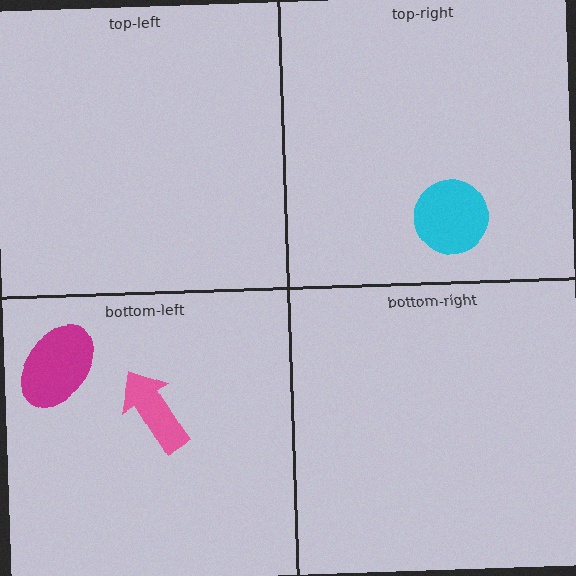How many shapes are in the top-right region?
1.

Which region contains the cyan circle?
The top-right region.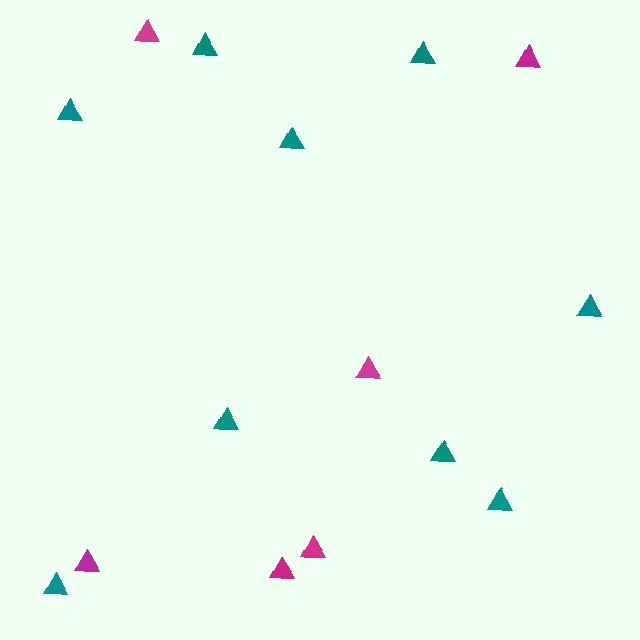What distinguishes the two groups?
There are 2 groups: one group of teal triangles (9) and one group of magenta triangles (6).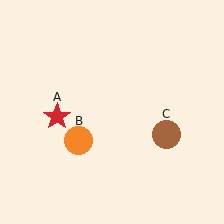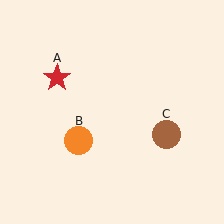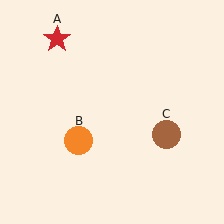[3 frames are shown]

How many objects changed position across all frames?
1 object changed position: red star (object A).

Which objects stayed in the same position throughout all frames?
Orange circle (object B) and brown circle (object C) remained stationary.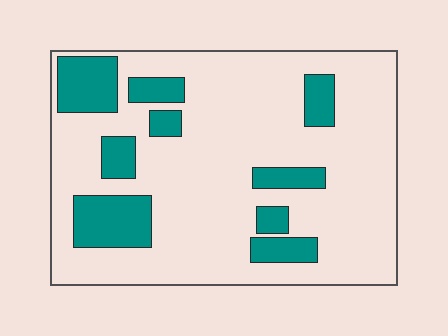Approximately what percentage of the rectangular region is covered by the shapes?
Approximately 20%.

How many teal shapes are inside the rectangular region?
9.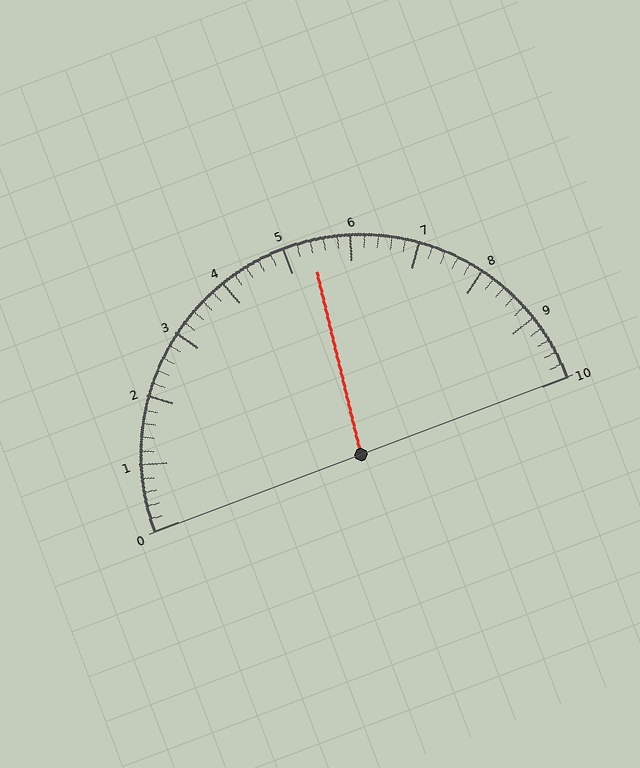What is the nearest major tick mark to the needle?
The nearest major tick mark is 5.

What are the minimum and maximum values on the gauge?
The gauge ranges from 0 to 10.